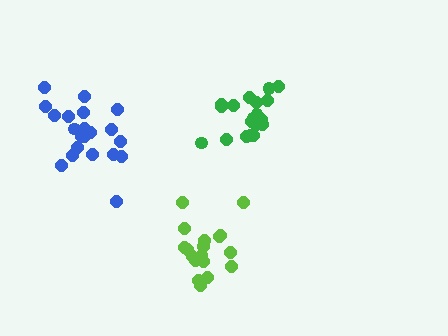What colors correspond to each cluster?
The clusters are colored: blue, green, lime.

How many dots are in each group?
Group 1: 21 dots, Group 2: 21 dots, Group 3: 18 dots (60 total).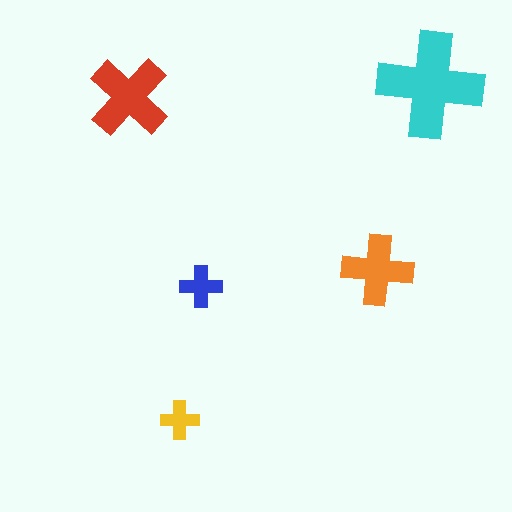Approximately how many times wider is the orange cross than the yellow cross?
About 2 times wider.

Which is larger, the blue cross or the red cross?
The red one.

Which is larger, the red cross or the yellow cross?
The red one.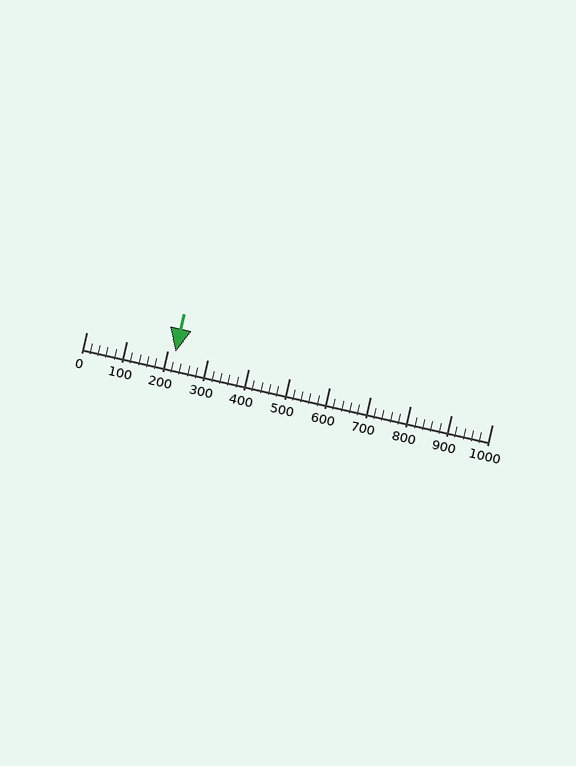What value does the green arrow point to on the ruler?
The green arrow points to approximately 220.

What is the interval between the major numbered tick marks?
The major tick marks are spaced 100 units apart.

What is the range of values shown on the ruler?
The ruler shows values from 0 to 1000.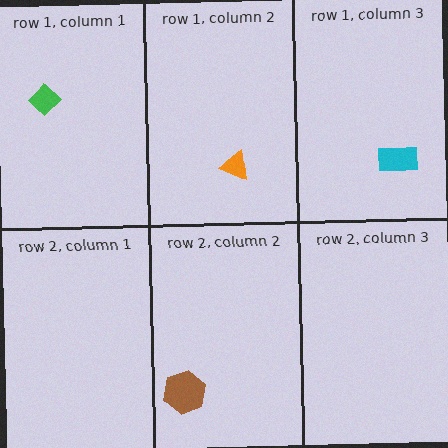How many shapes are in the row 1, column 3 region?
1.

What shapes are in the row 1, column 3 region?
The cyan rectangle.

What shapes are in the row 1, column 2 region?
The orange triangle.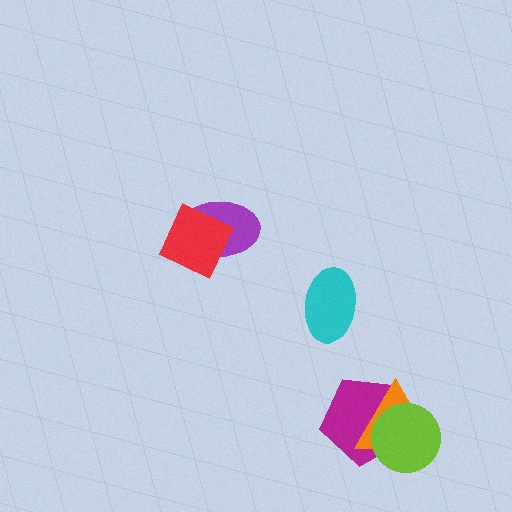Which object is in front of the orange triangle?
The lime circle is in front of the orange triangle.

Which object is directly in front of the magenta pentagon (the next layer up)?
The orange triangle is directly in front of the magenta pentagon.